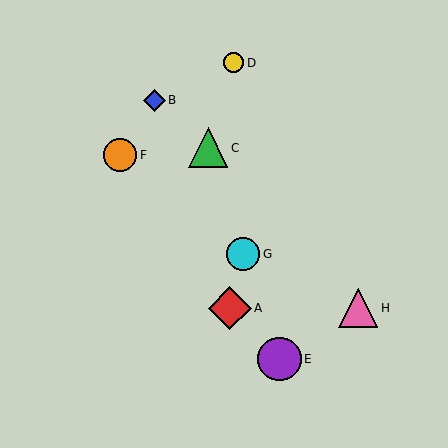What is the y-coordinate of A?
Object A is at y≈308.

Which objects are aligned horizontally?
Objects A, H are aligned horizontally.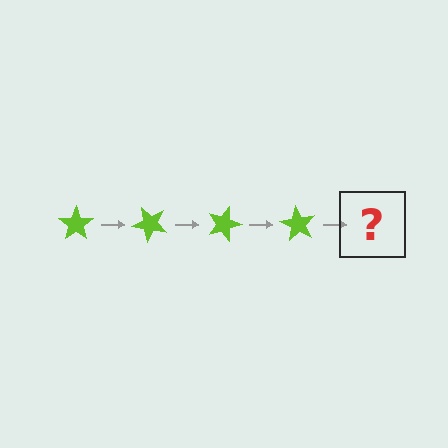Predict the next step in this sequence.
The next step is a lime star rotated 180 degrees.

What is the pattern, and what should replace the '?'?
The pattern is that the star rotates 45 degrees each step. The '?' should be a lime star rotated 180 degrees.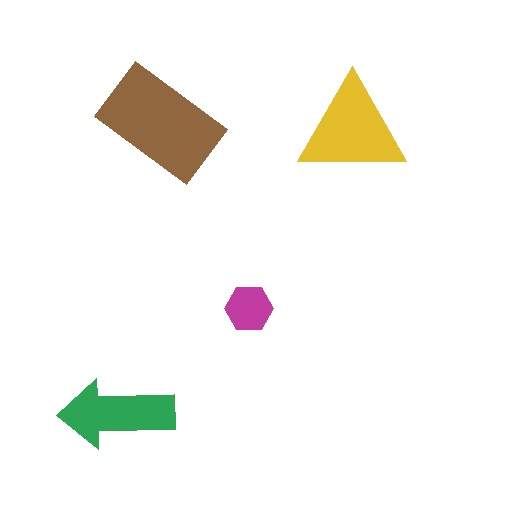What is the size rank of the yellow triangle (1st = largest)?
2nd.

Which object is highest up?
The brown rectangle is topmost.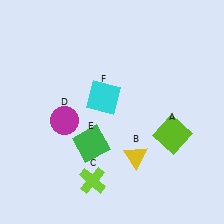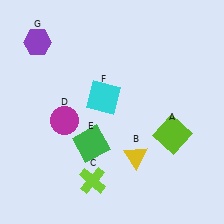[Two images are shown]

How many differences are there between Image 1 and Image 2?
There is 1 difference between the two images.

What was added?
A purple hexagon (G) was added in Image 2.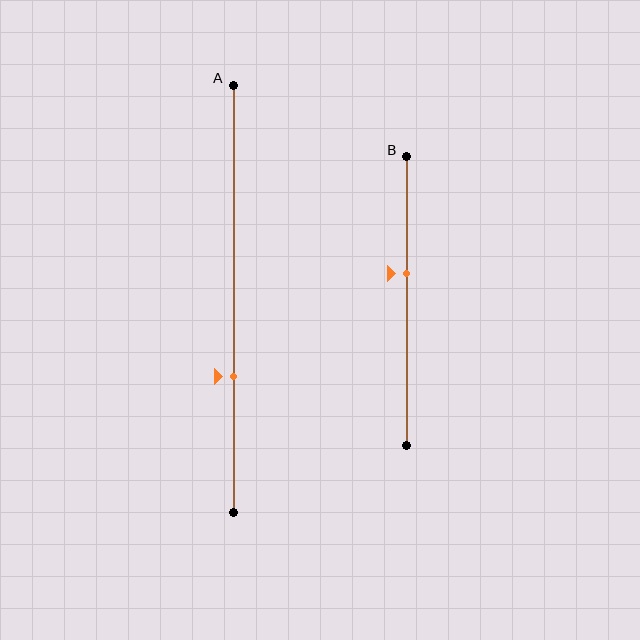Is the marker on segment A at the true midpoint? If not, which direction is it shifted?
No, the marker on segment A is shifted downward by about 18% of the segment length.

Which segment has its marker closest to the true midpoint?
Segment B has its marker closest to the true midpoint.